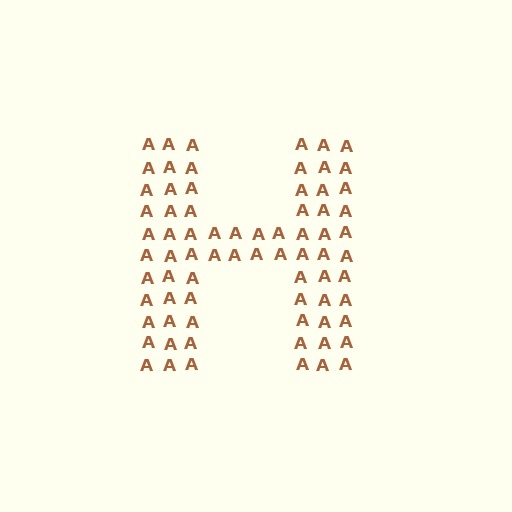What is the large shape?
The large shape is the letter H.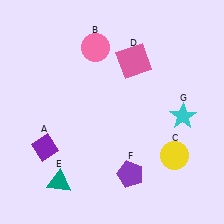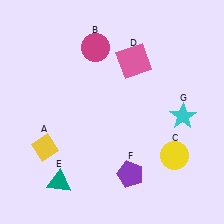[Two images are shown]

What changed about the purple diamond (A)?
In Image 1, A is purple. In Image 2, it changed to yellow.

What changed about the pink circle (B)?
In Image 1, B is pink. In Image 2, it changed to magenta.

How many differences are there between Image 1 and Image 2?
There are 2 differences between the two images.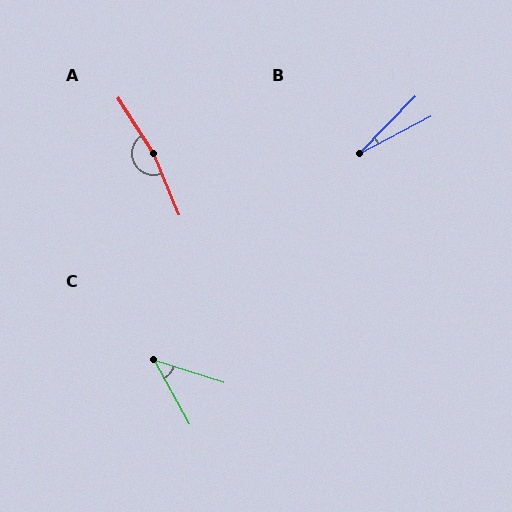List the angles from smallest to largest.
B (17°), C (43°), A (169°).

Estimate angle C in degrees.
Approximately 43 degrees.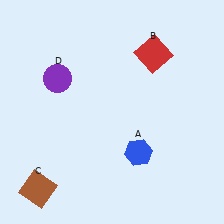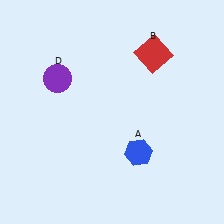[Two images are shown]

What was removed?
The brown square (C) was removed in Image 2.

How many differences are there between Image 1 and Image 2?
There is 1 difference between the two images.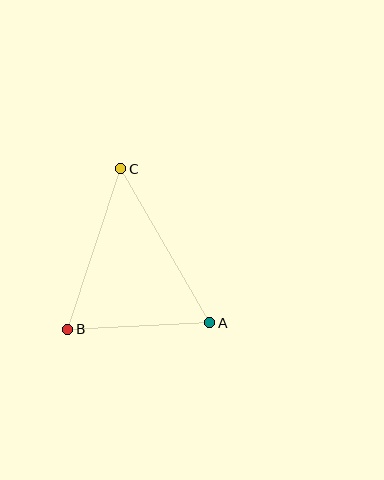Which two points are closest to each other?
Points A and B are closest to each other.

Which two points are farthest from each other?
Points A and C are farthest from each other.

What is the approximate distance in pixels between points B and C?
The distance between B and C is approximately 169 pixels.